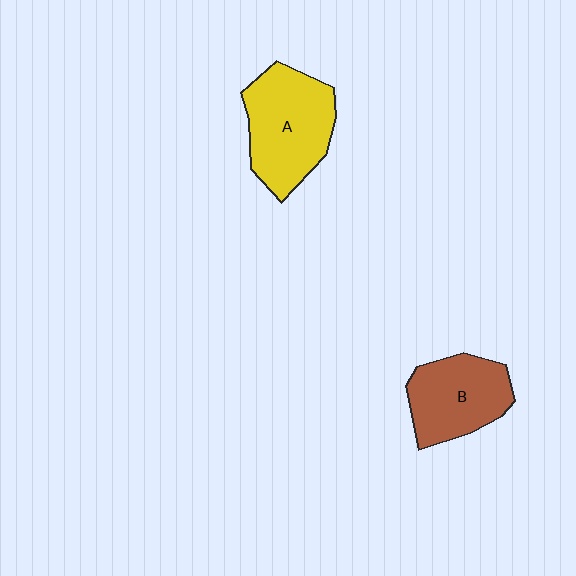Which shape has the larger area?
Shape A (yellow).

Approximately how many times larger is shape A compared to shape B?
Approximately 1.2 times.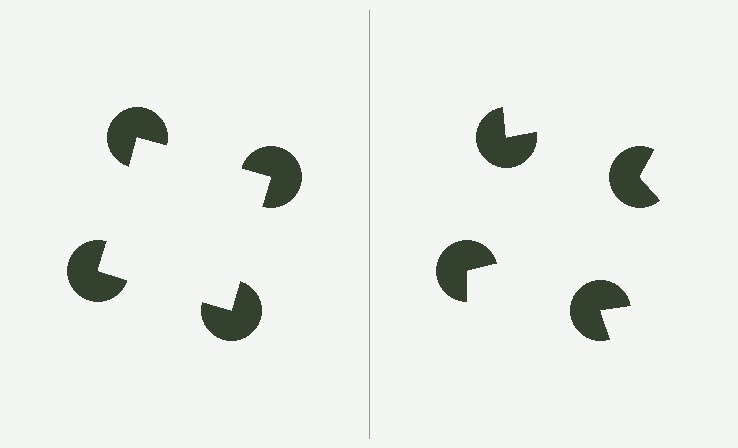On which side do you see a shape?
An illusory square appears on the left side. On the right side the wedge cuts are rotated, so no coherent shape forms.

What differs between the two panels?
The pac-man discs are positioned identically on both sides; only the wedge orientations differ. On the left they align to a square; on the right they are misaligned.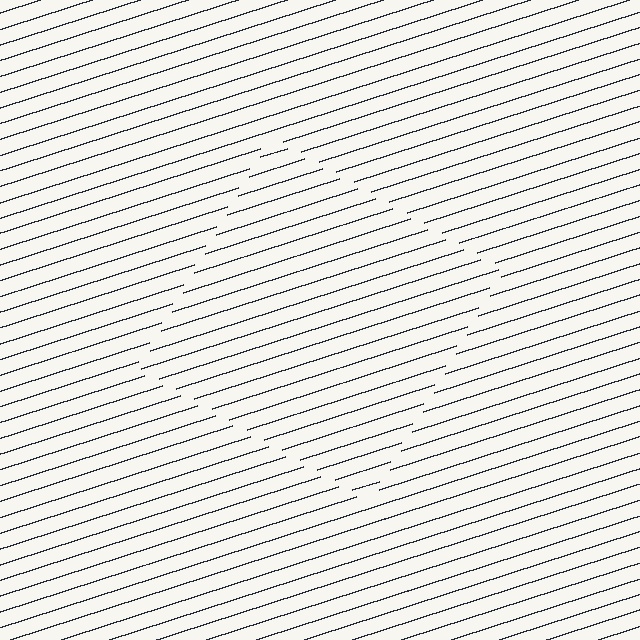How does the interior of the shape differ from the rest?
The interior of the shape contains the same grating, shifted by half a period — the contour is defined by the phase discontinuity where line-ends from the inner and outer gratings abut.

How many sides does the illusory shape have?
4 sides — the line-ends trace a square.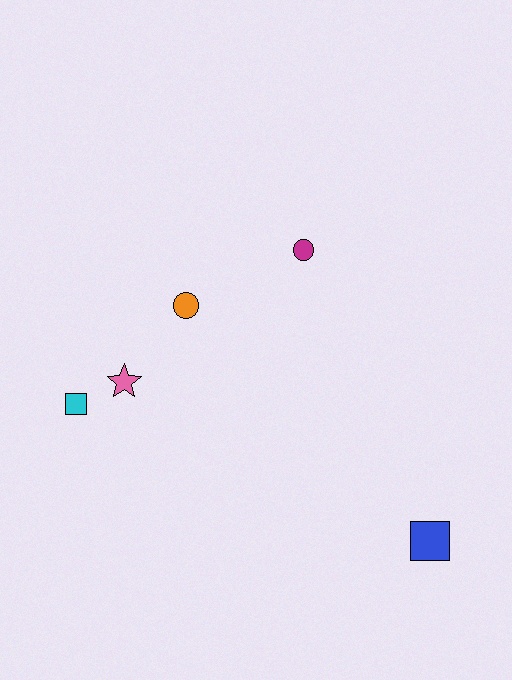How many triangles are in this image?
There are no triangles.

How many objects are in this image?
There are 5 objects.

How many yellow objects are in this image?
There are no yellow objects.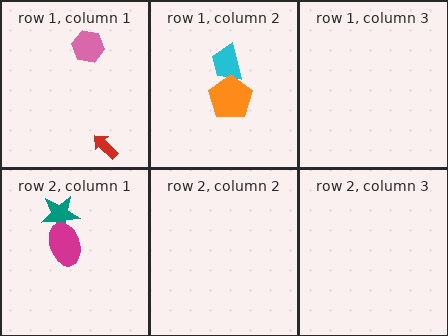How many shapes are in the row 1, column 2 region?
2.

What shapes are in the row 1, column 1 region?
The red arrow, the pink hexagon.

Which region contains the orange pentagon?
The row 1, column 2 region.